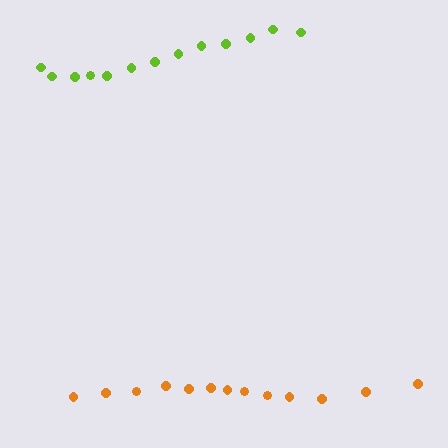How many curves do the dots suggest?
There are 2 distinct paths.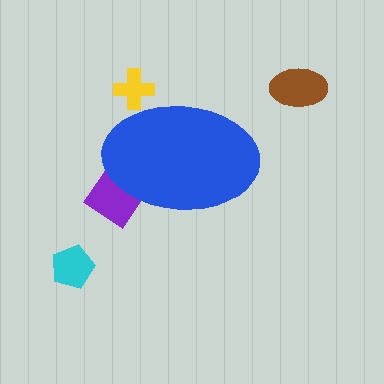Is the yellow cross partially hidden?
Yes, the yellow cross is partially hidden behind the blue ellipse.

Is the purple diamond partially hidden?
Yes, the purple diamond is partially hidden behind the blue ellipse.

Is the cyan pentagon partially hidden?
No, the cyan pentagon is fully visible.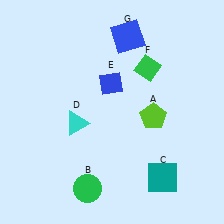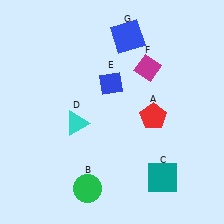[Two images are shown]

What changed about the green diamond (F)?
In Image 1, F is green. In Image 2, it changed to magenta.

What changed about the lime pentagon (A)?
In Image 1, A is lime. In Image 2, it changed to red.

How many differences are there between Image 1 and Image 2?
There are 2 differences between the two images.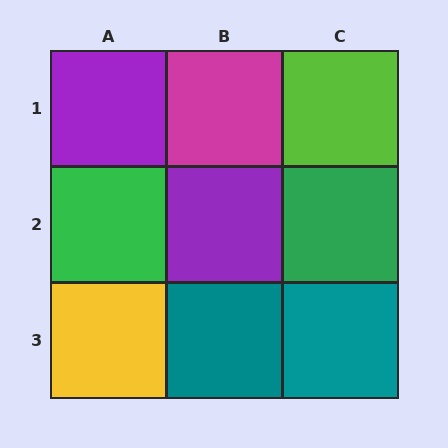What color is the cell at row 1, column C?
Lime.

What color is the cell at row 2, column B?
Purple.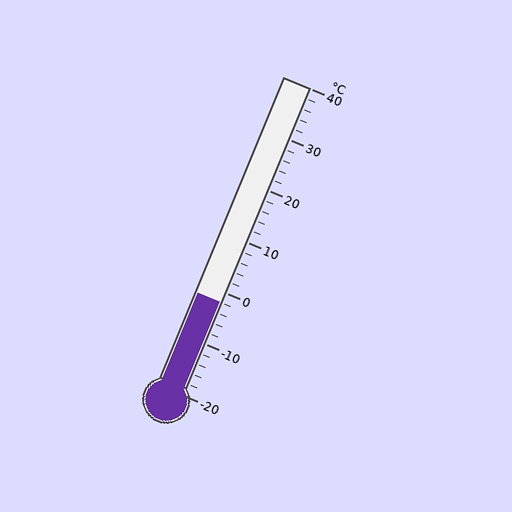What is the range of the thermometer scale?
The thermometer scale ranges from -20°C to 40°C.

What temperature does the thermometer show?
The thermometer shows approximately -2°C.